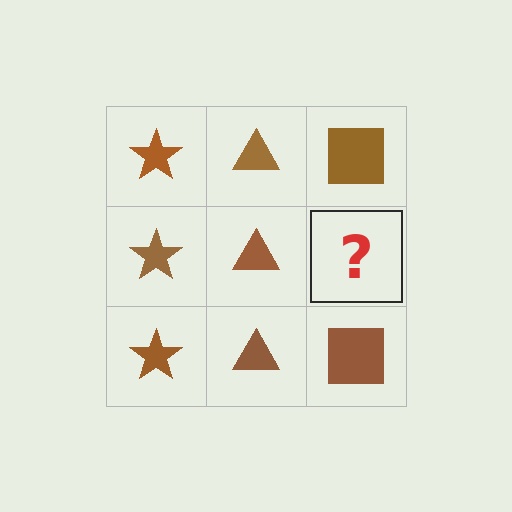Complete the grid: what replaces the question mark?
The question mark should be replaced with a brown square.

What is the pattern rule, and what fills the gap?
The rule is that each column has a consistent shape. The gap should be filled with a brown square.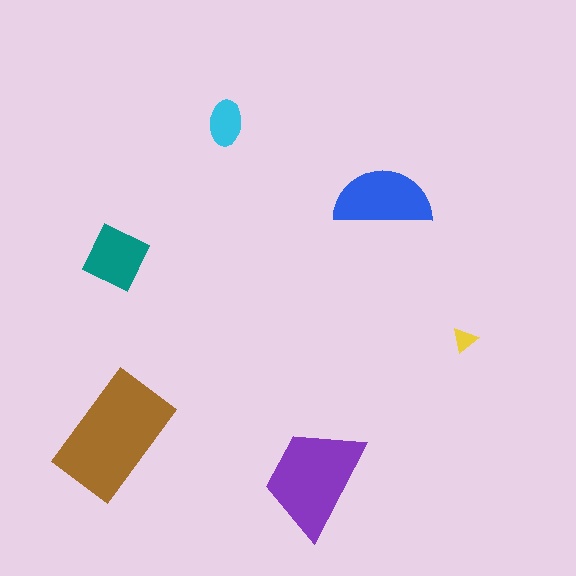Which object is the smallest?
The yellow triangle.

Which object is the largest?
The brown rectangle.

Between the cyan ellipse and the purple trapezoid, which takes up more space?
The purple trapezoid.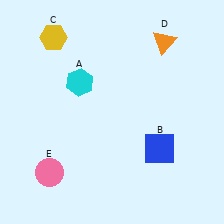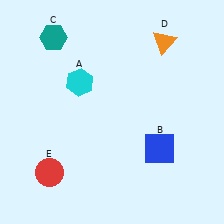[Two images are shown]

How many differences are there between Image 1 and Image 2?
There are 2 differences between the two images.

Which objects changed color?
C changed from yellow to teal. E changed from pink to red.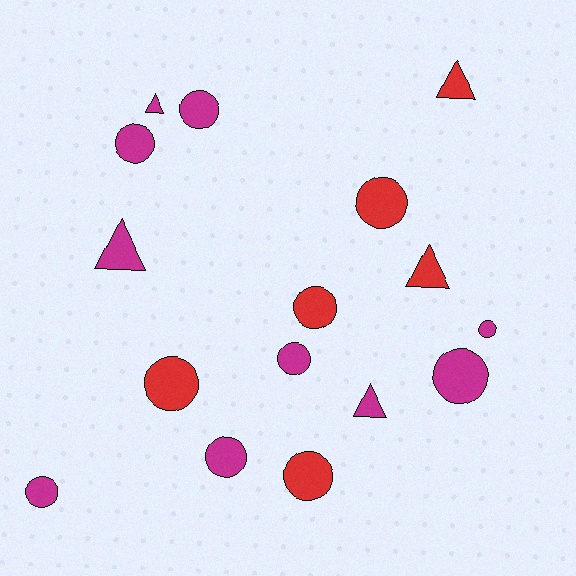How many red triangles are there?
There are 2 red triangles.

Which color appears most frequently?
Magenta, with 10 objects.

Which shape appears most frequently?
Circle, with 11 objects.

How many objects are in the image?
There are 16 objects.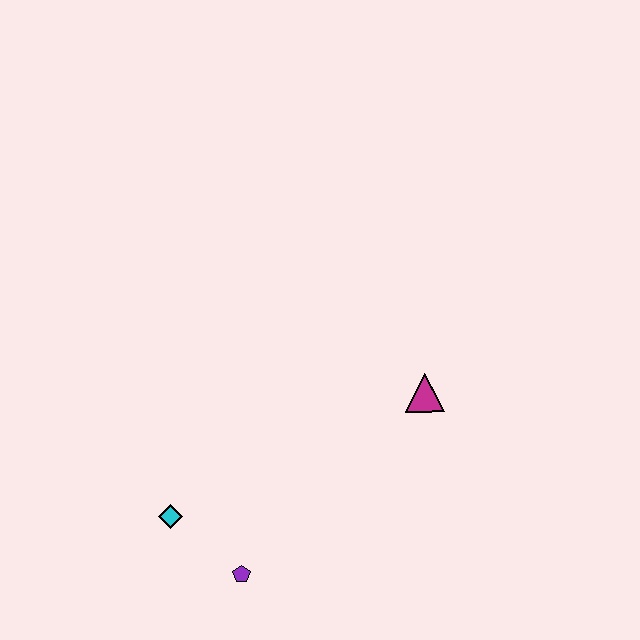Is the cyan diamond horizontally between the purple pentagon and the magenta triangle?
No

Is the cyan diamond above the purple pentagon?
Yes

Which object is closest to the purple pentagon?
The cyan diamond is closest to the purple pentagon.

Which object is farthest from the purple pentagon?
The magenta triangle is farthest from the purple pentagon.